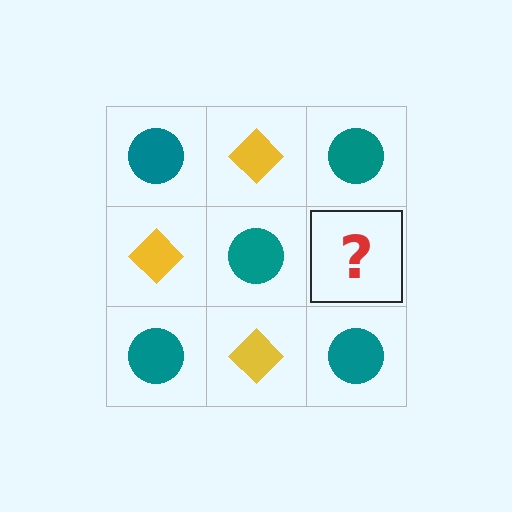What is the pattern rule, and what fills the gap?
The rule is that it alternates teal circle and yellow diamond in a checkerboard pattern. The gap should be filled with a yellow diamond.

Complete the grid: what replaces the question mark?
The question mark should be replaced with a yellow diamond.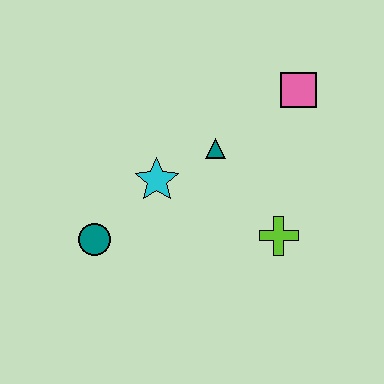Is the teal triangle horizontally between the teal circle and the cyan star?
No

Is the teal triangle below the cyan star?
No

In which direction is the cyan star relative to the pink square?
The cyan star is to the left of the pink square.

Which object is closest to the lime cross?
The teal triangle is closest to the lime cross.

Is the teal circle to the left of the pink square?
Yes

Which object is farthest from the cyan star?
The pink square is farthest from the cyan star.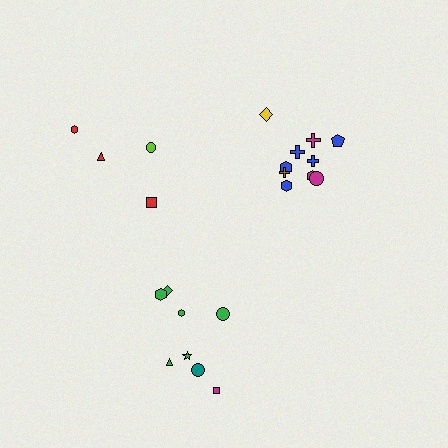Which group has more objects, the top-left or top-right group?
The top-right group.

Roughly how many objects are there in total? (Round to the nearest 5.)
Roughly 20 objects in total.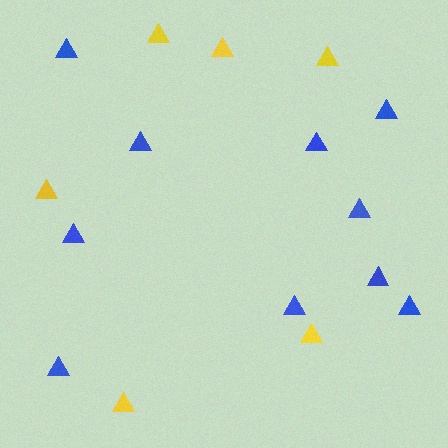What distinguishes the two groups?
There are 2 groups: one group of blue triangles (10) and one group of yellow triangles (6).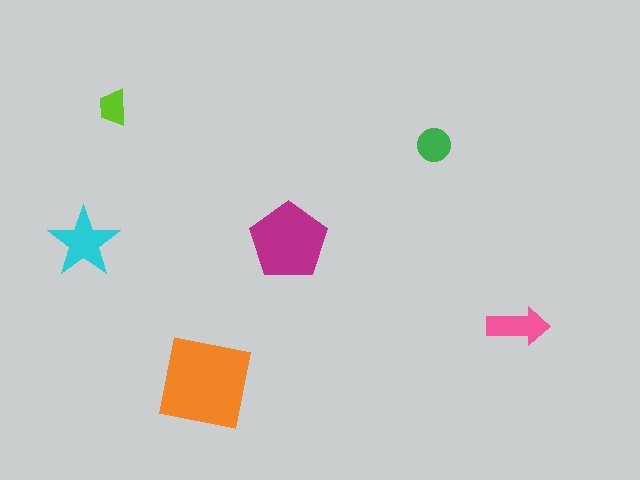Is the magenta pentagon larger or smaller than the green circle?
Larger.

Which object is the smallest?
The lime trapezoid.